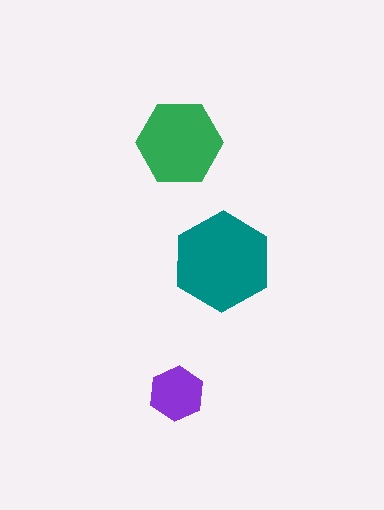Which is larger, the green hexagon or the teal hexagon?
The teal one.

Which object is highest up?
The green hexagon is topmost.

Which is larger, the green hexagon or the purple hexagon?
The green one.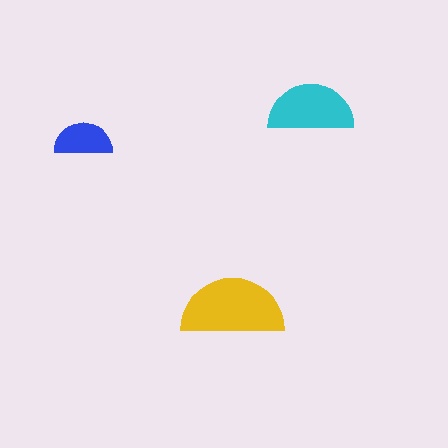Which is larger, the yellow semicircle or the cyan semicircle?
The yellow one.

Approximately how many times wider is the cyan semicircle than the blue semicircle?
About 1.5 times wider.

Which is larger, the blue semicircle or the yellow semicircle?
The yellow one.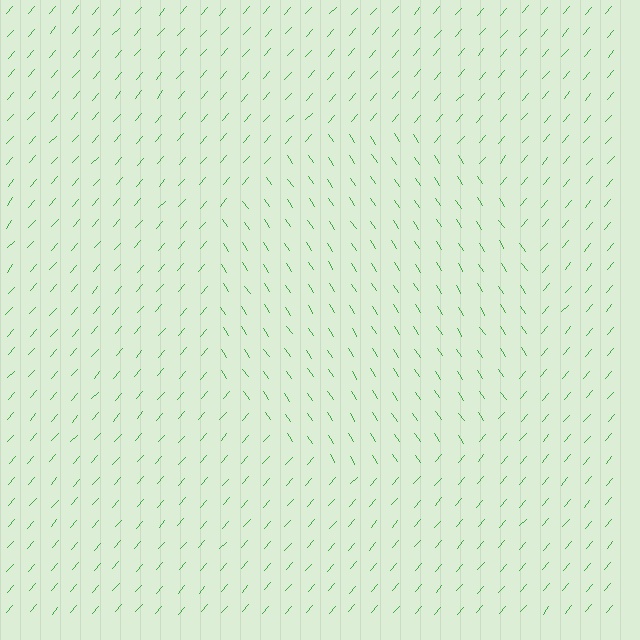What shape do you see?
I see a circle.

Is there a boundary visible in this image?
Yes, there is a texture boundary formed by a change in line orientation.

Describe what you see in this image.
The image is filled with small green line segments. A circle region in the image has lines oriented differently from the surrounding lines, creating a visible texture boundary.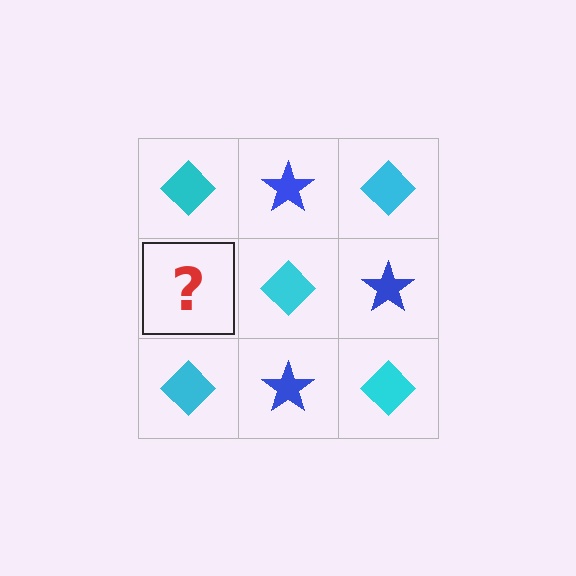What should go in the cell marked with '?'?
The missing cell should contain a blue star.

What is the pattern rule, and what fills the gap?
The rule is that it alternates cyan diamond and blue star in a checkerboard pattern. The gap should be filled with a blue star.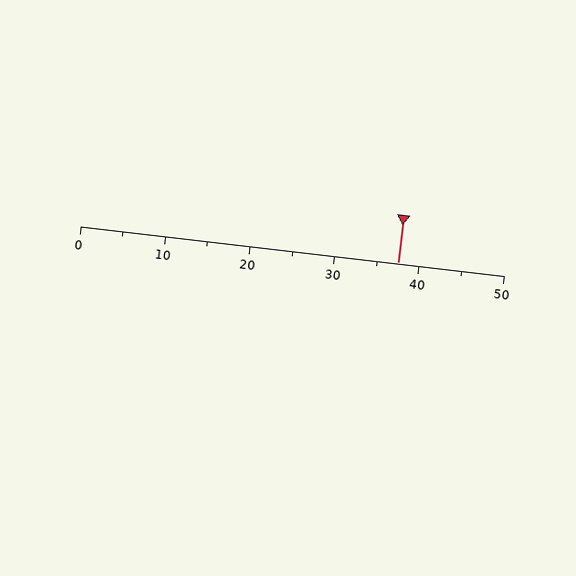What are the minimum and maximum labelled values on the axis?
The axis runs from 0 to 50.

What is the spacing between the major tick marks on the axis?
The major ticks are spaced 10 apart.